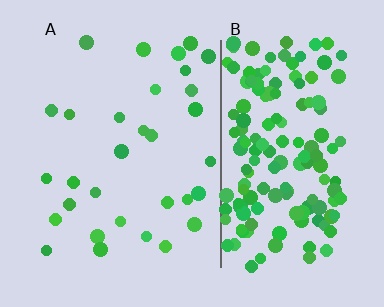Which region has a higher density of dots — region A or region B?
B (the right).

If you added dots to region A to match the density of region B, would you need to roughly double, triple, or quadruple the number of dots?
Approximately quadruple.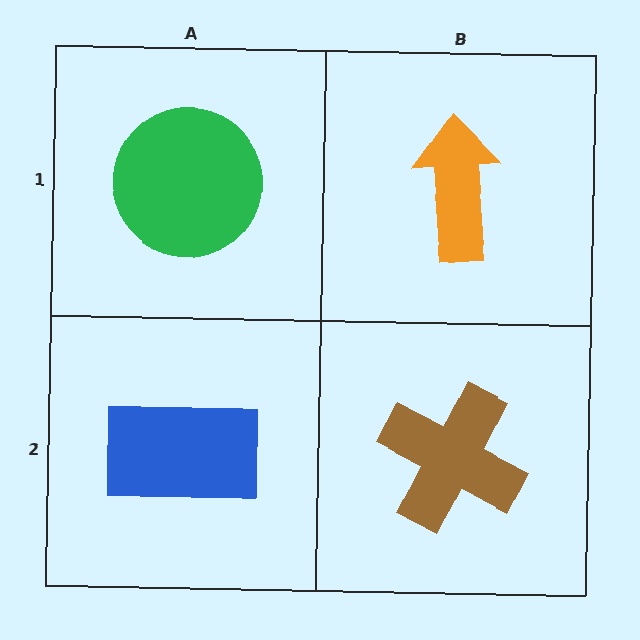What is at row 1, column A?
A green circle.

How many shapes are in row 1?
2 shapes.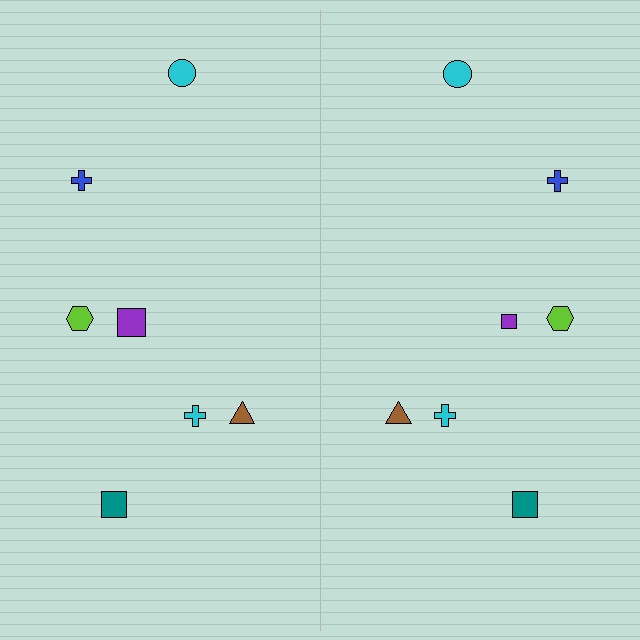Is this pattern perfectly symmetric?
No, the pattern is not perfectly symmetric. The purple square on the right side has a different size than its mirror counterpart.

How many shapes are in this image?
There are 14 shapes in this image.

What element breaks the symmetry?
The purple square on the right side has a different size than its mirror counterpart.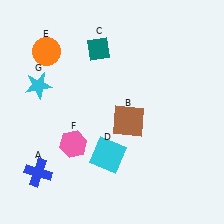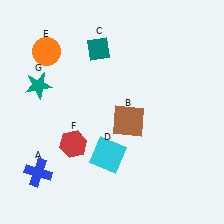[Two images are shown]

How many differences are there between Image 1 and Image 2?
There are 2 differences between the two images.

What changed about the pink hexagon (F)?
In Image 1, F is pink. In Image 2, it changed to red.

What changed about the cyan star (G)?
In Image 1, G is cyan. In Image 2, it changed to teal.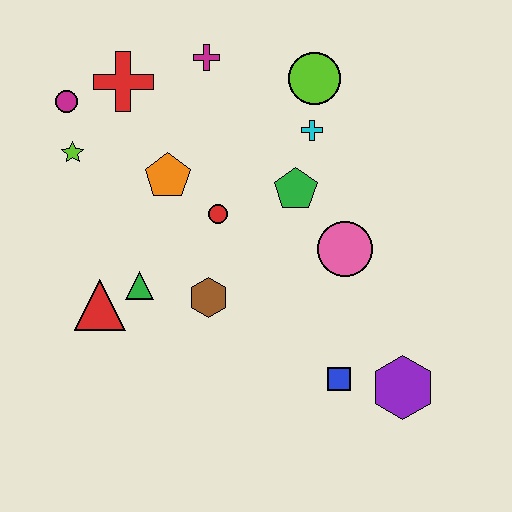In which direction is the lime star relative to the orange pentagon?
The lime star is to the left of the orange pentagon.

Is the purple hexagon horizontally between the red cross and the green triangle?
No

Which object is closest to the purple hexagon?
The blue square is closest to the purple hexagon.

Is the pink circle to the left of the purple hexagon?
Yes